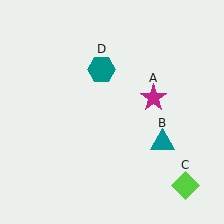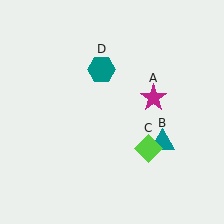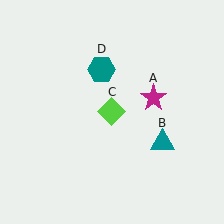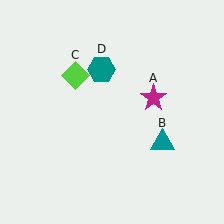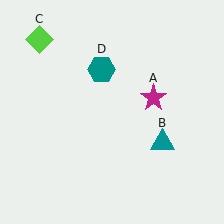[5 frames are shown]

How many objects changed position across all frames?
1 object changed position: lime diamond (object C).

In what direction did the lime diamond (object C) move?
The lime diamond (object C) moved up and to the left.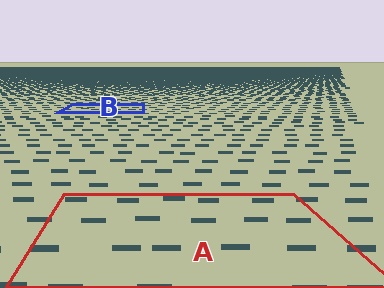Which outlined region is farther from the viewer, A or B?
Region B is farther from the viewer — the texture elements inside it appear smaller and more densely packed.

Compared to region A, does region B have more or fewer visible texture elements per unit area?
Region B has more texture elements per unit area — they are packed more densely because it is farther away.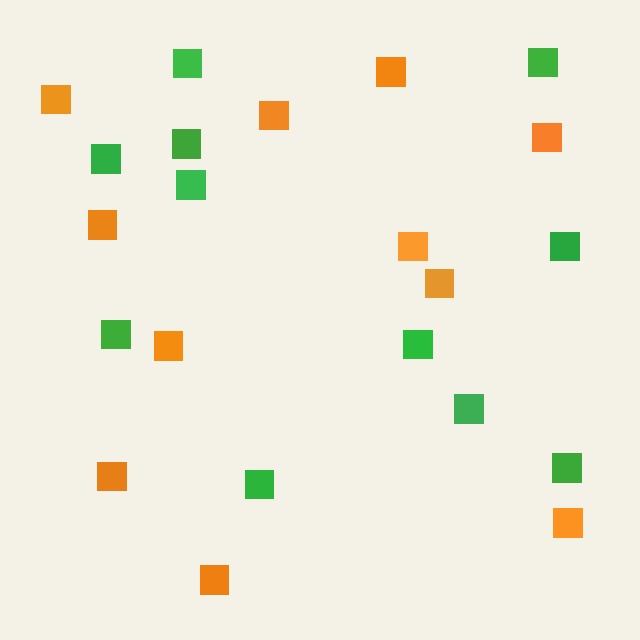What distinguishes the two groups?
There are 2 groups: one group of orange squares (11) and one group of green squares (11).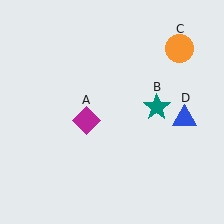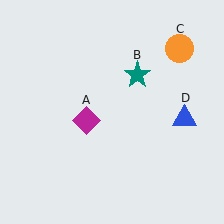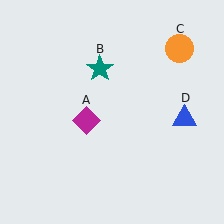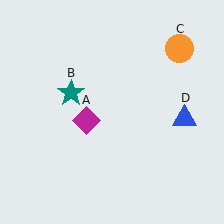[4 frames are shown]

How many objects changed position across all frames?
1 object changed position: teal star (object B).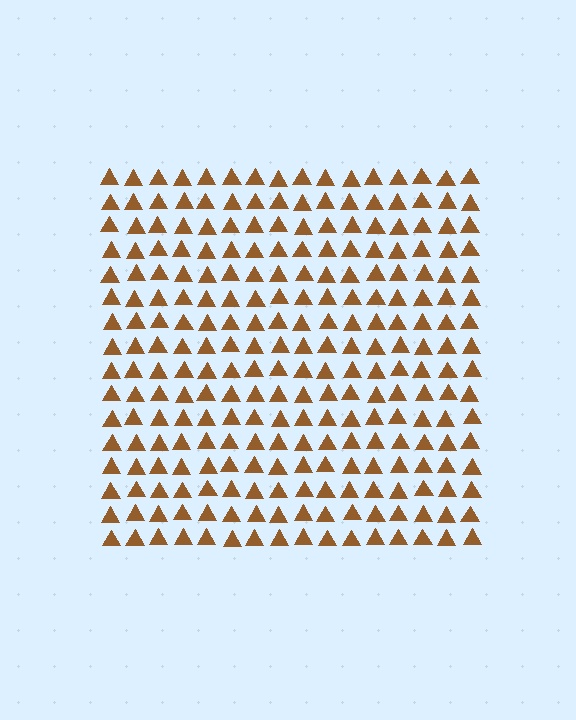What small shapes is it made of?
It is made of small triangles.